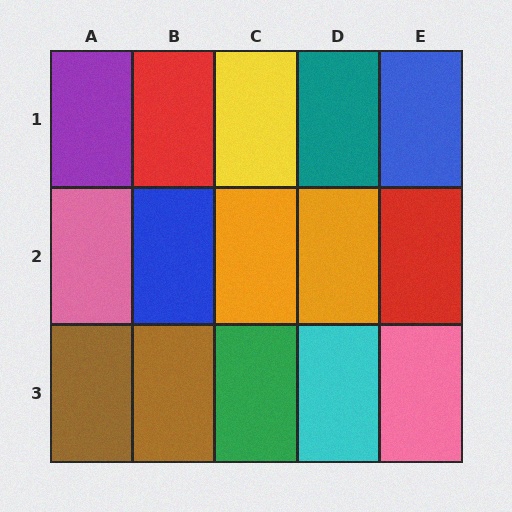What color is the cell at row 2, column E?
Red.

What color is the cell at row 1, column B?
Red.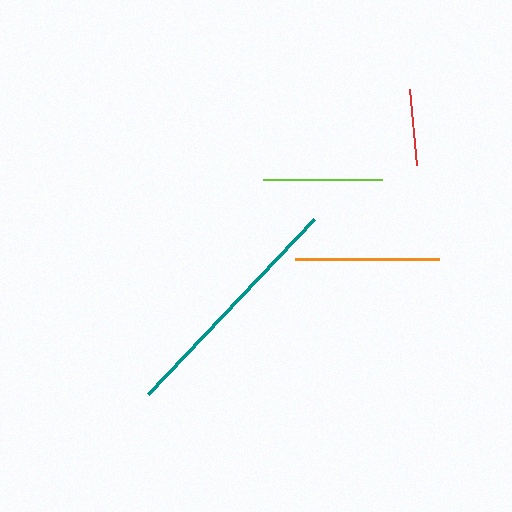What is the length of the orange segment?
The orange segment is approximately 145 pixels long.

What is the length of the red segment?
The red segment is approximately 77 pixels long.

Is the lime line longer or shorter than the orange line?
The orange line is longer than the lime line.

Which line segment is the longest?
The teal line is the longest at approximately 241 pixels.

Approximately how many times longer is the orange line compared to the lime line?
The orange line is approximately 1.2 times the length of the lime line.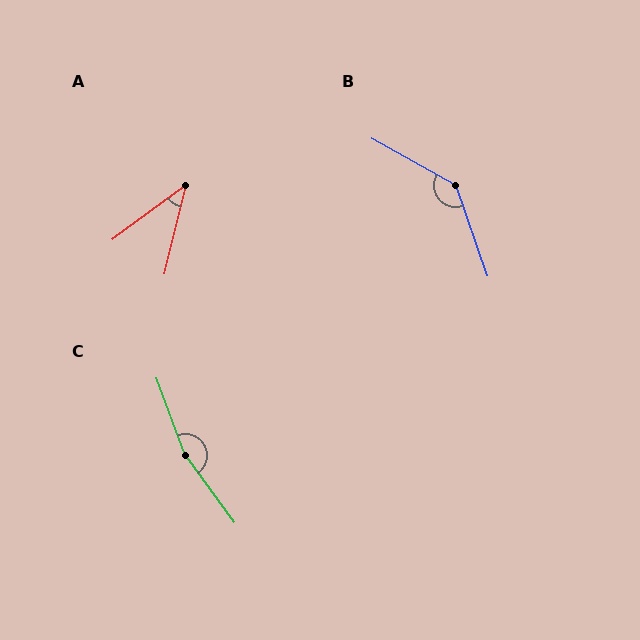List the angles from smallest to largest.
A (40°), B (138°), C (164°).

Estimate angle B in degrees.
Approximately 138 degrees.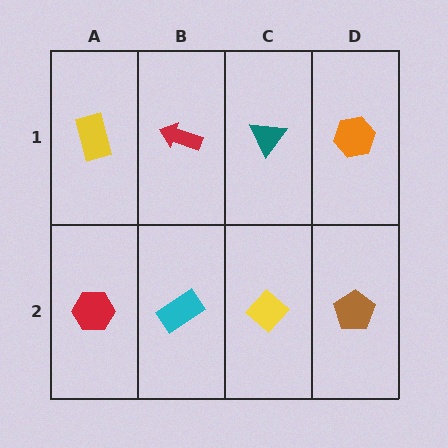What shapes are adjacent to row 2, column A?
A yellow rectangle (row 1, column A), a cyan rectangle (row 2, column B).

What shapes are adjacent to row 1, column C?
A yellow diamond (row 2, column C), a red arrow (row 1, column B), an orange hexagon (row 1, column D).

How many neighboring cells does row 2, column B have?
3.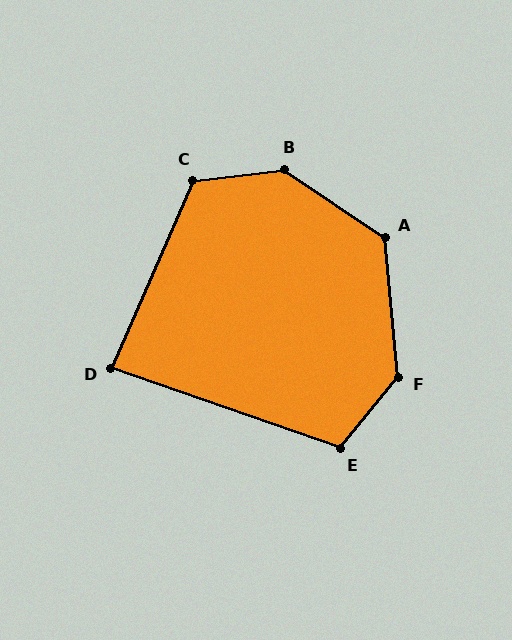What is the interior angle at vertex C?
Approximately 120 degrees (obtuse).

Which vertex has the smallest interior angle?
D, at approximately 85 degrees.